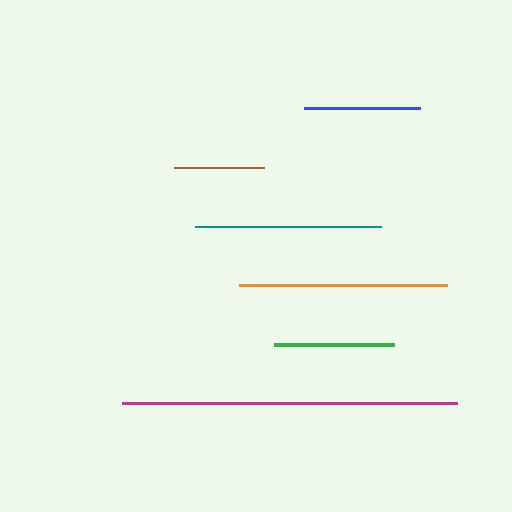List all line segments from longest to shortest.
From longest to shortest: magenta, orange, teal, green, blue, brown.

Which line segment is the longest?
The magenta line is the longest at approximately 334 pixels.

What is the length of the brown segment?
The brown segment is approximately 90 pixels long.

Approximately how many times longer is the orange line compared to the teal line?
The orange line is approximately 1.1 times the length of the teal line.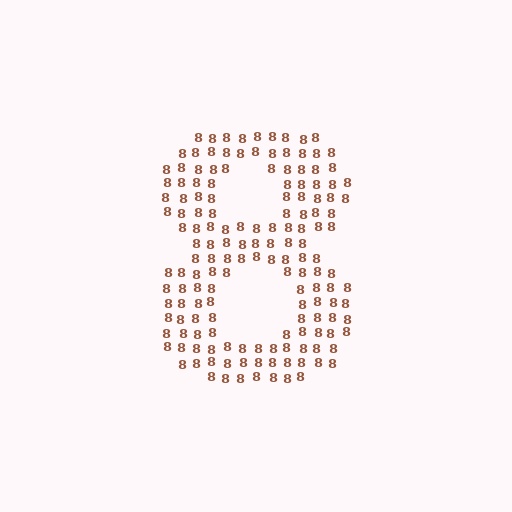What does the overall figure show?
The overall figure shows the digit 8.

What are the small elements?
The small elements are digit 8's.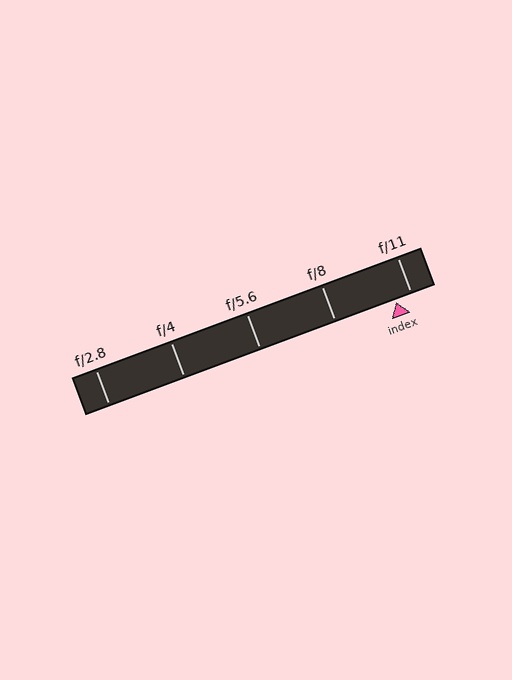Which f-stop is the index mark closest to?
The index mark is closest to f/11.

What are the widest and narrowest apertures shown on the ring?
The widest aperture shown is f/2.8 and the narrowest is f/11.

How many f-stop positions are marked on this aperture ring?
There are 5 f-stop positions marked.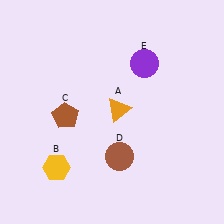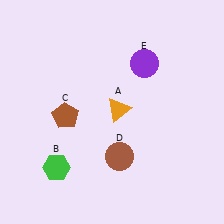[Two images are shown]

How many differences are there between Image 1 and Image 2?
There is 1 difference between the two images.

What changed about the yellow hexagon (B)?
In Image 1, B is yellow. In Image 2, it changed to green.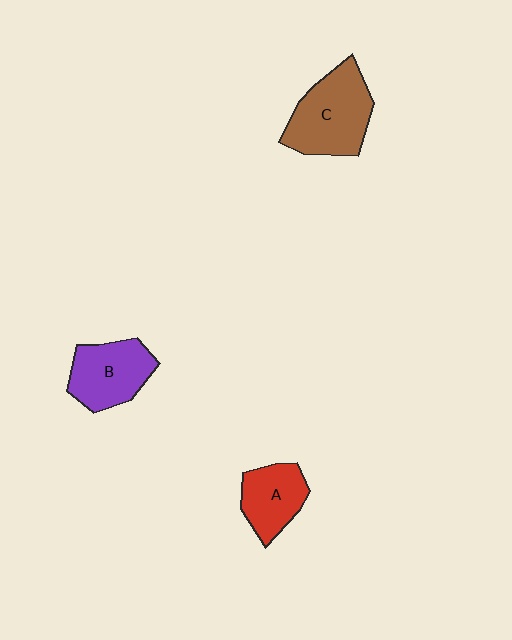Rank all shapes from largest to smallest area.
From largest to smallest: C (brown), B (purple), A (red).